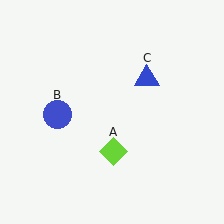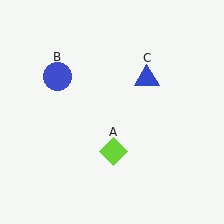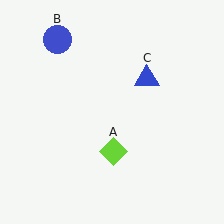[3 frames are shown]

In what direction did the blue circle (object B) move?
The blue circle (object B) moved up.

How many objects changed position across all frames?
1 object changed position: blue circle (object B).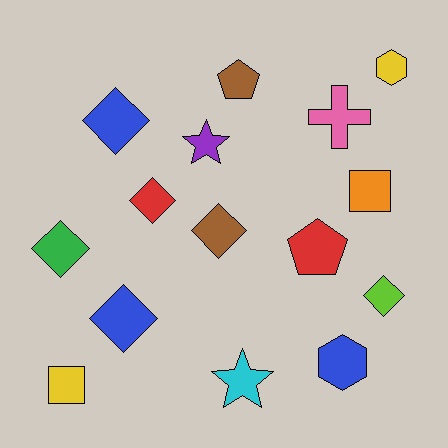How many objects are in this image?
There are 15 objects.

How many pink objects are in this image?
There is 1 pink object.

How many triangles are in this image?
There are no triangles.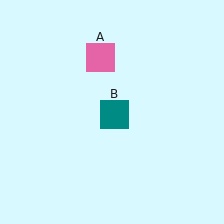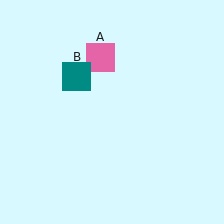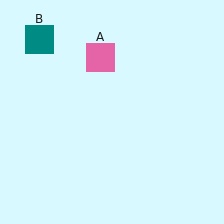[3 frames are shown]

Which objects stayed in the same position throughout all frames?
Pink square (object A) remained stationary.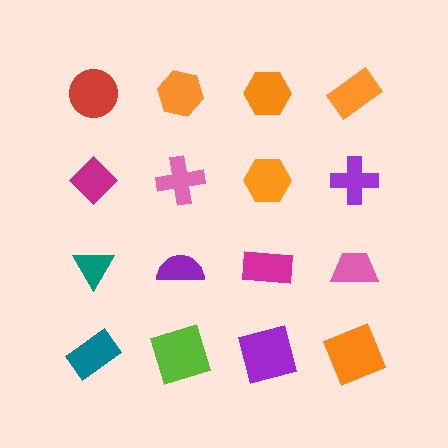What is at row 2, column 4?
A purple cross.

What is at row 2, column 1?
A magenta diamond.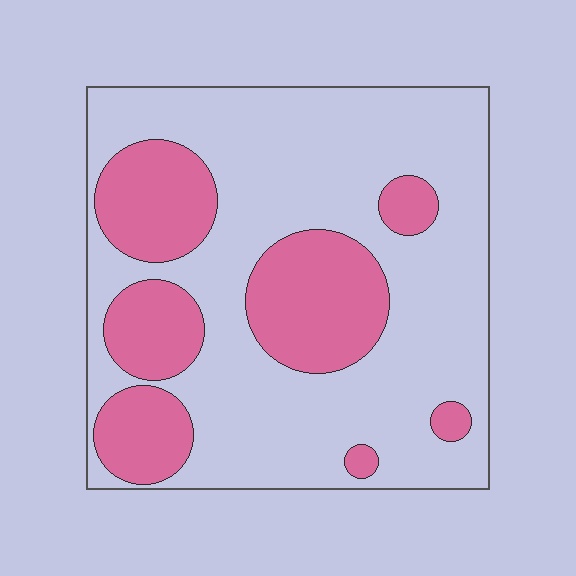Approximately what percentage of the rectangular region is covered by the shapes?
Approximately 30%.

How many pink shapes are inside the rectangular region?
7.